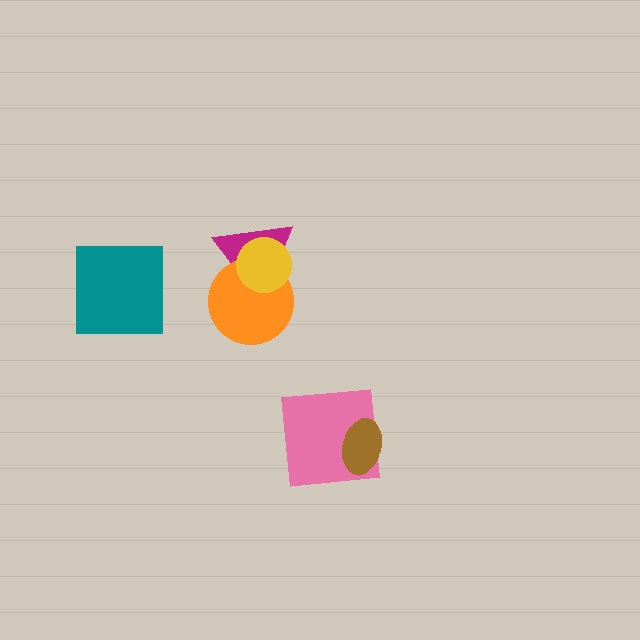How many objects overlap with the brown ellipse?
1 object overlaps with the brown ellipse.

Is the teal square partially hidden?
No, no other shape covers it.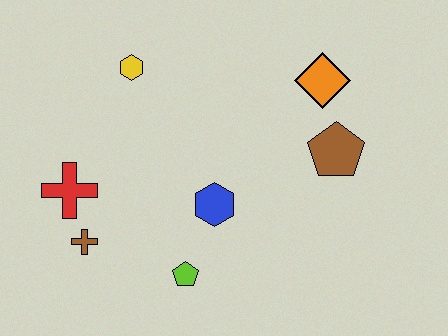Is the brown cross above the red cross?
No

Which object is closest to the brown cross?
The red cross is closest to the brown cross.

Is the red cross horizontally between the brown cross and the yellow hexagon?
No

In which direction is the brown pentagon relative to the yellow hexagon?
The brown pentagon is to the right of the yellow hexagon.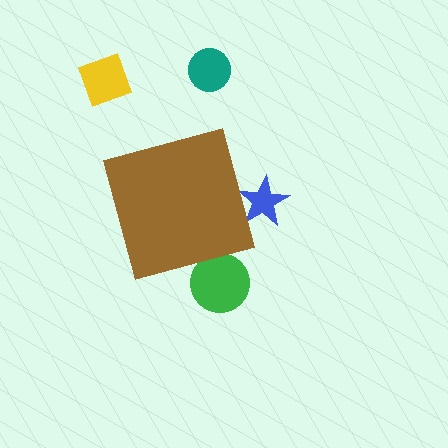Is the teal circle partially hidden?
No, the teal circle is fully visible.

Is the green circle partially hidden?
Yes, the green circle is partially hidden behind the brown square.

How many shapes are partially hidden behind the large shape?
2 shapes are partially hidden.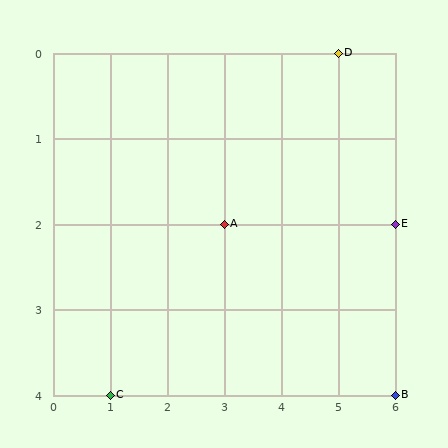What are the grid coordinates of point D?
Point D is at grid coordinates (5, 0).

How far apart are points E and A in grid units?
Points E and A are 3 columns apart.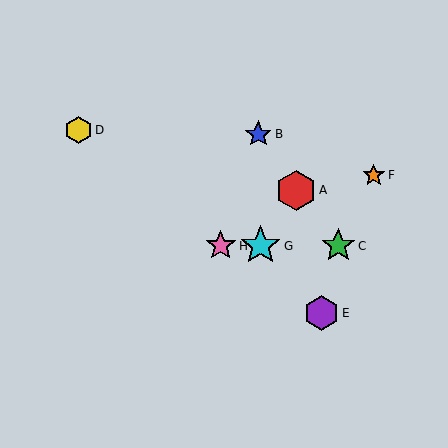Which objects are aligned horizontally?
Objects C, G, H are aligned horizontally.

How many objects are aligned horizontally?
3 objects (C, G, H) are aligned horizontally.